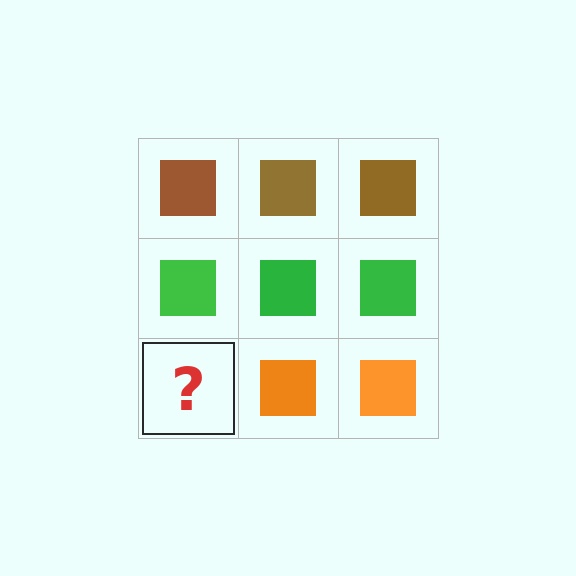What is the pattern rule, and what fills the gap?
The rule is that each row has a consistent color. The gap should be filled with an orange square.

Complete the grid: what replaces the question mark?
The question mark should be replaced with an orange square.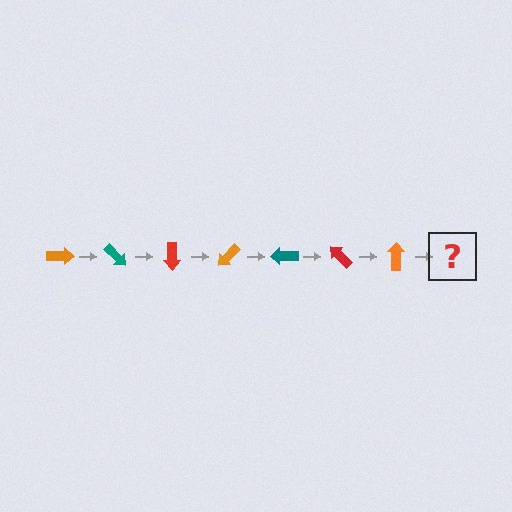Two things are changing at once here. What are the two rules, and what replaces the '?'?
The two rules are that it rotates 45 degrees each step and the color cycles through orange, teal, and red. The '?' should be a teal arrow, rotated 315 degrees from the start.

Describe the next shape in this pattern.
It should be a teal arrow, rotated 315 degrees from the start.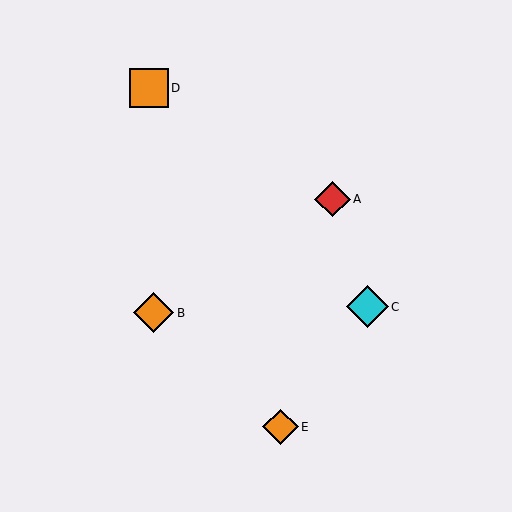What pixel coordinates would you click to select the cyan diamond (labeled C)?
Click at (367, 307) to select the cyan diamond C.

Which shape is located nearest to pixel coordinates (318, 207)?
The red diamond (labeled A) at (332, 199) is nearest to that location.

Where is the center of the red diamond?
The center of the red diamond is at (332, 199).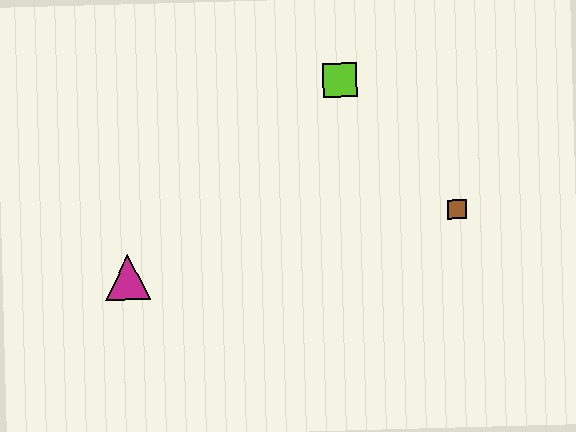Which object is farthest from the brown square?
The magenta triangle is farthest from the brown square.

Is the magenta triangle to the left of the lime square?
Yes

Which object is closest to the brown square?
The lime square is closest to the brown square.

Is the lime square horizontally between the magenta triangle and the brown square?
Yes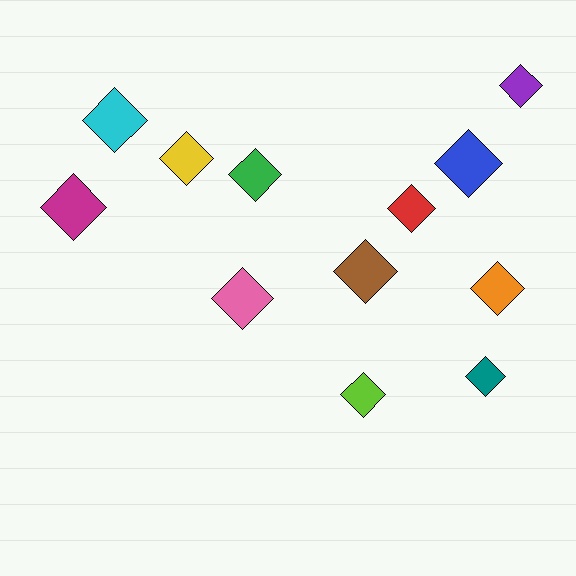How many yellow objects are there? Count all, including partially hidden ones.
There is 1 yellow object.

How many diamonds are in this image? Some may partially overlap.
There are 12 diamonds.